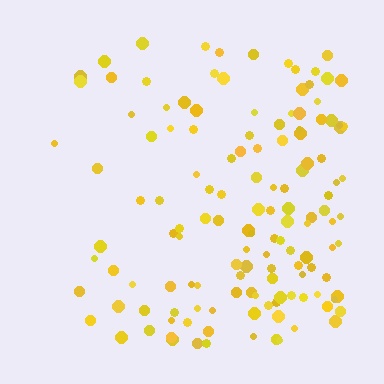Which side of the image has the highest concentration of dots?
The right.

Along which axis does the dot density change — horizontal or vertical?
Horizontal.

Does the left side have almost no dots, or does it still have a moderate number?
Still a moderate number, just noticeably fewer than the right.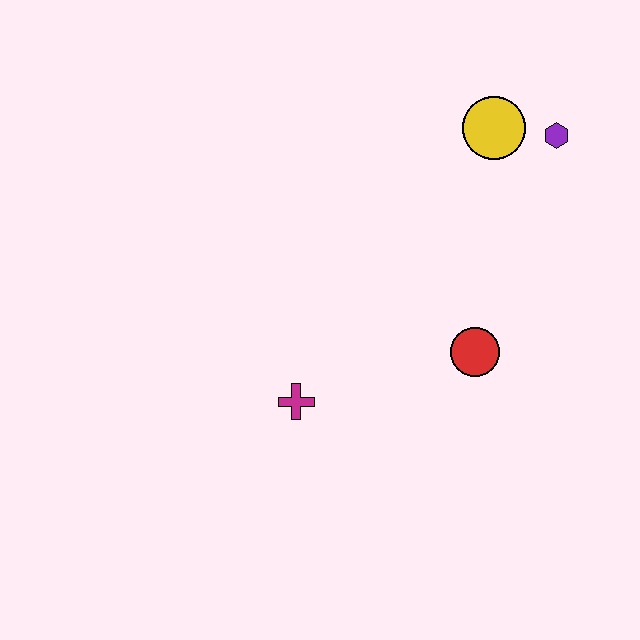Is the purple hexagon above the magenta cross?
Yes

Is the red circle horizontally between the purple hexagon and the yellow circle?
No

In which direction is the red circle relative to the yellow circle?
The red circle is below the yellow circle.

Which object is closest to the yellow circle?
The purple hexagon is closest to the yellow circle.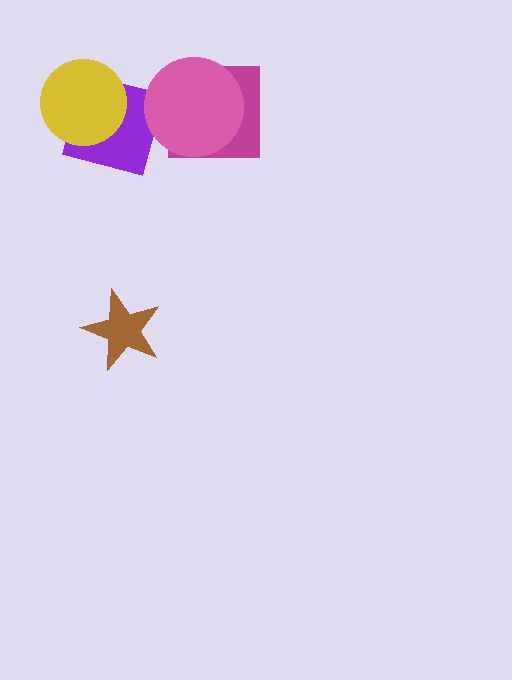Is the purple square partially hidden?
Yes, it is partially covered by another shape.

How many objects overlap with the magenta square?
1 object overlaps with the magenta square.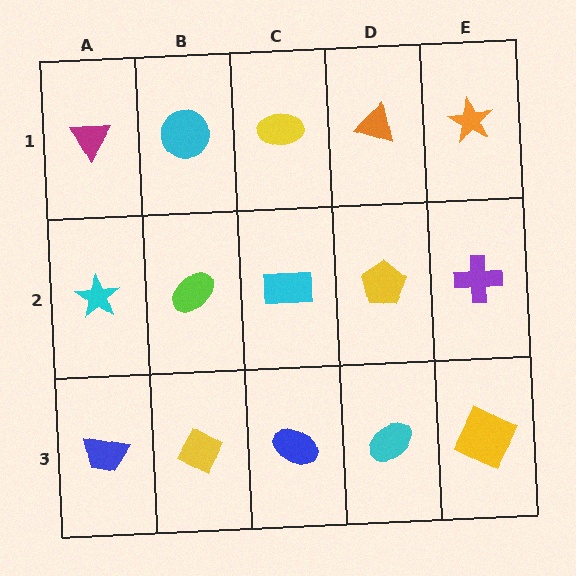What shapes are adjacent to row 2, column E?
An orange star (row 1, column E), a yellow square (row 3, column E), a yellow pentagon (row 2, column D).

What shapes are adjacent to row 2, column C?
A yellow ellipse (row 1, column C), a blue ellipse (row 3, column C), a lime ellipse (row 2, column B), a yellow pentagon (row 2, column D).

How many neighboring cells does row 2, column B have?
4.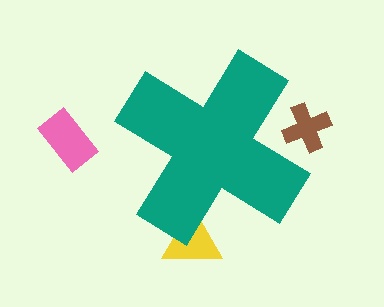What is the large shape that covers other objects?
A teal cross.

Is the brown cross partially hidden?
Yes, the brown cross is partially hidden behind the teal cross.